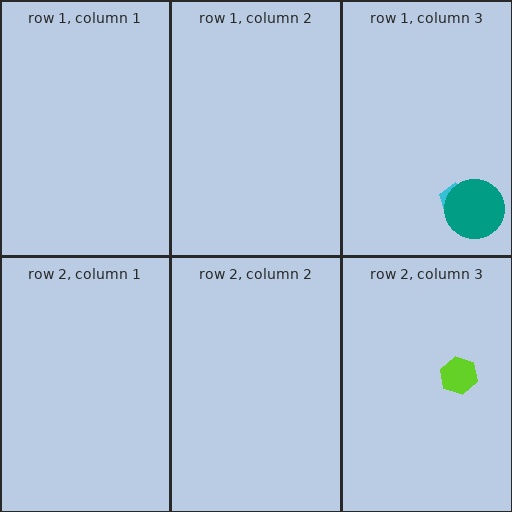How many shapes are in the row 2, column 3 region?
1.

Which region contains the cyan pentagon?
The row 1, column 3 region.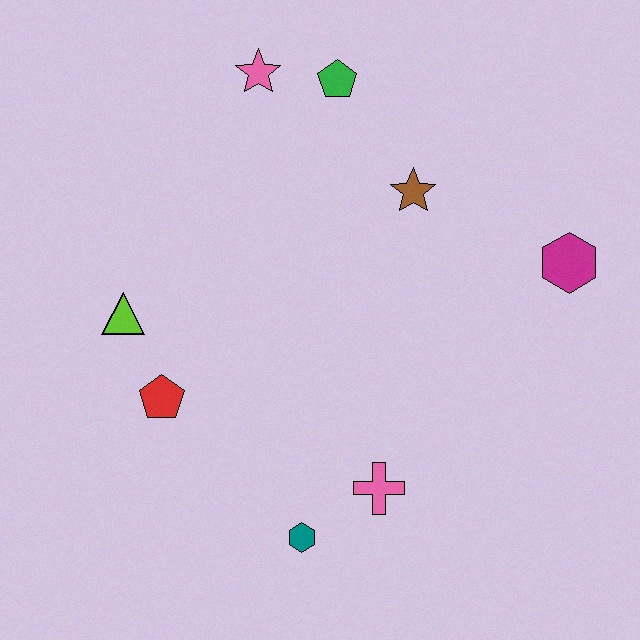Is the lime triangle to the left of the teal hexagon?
Yes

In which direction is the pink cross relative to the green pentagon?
The pink cross is below the green pentagon.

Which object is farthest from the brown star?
The teal hexagon is farthest from the brown star.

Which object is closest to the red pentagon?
The lime triangle is closest to the red pentagon.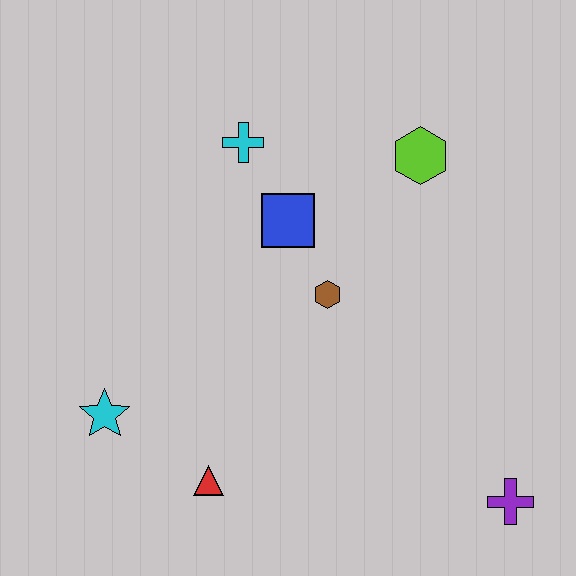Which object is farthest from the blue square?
The purple cross is farthest from the blue square.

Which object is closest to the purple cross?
The brown hexagon is closest to the purple cross.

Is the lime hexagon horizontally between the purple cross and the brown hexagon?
Yes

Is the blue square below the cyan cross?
Yes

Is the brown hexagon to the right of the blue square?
Yes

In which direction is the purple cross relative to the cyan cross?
The purple cross is below the cyan cross.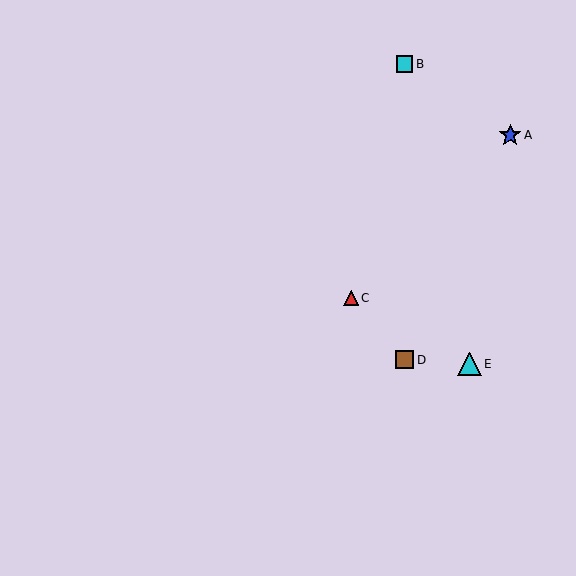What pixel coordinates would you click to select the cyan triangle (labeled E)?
Click at (470, 364) to select the cyan triangle E.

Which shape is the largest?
The cyan triangle (labeled E) is the largest.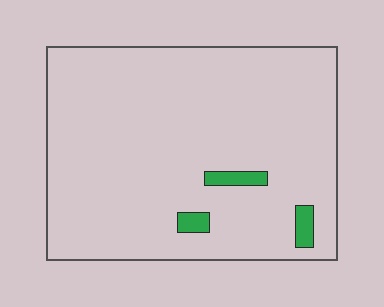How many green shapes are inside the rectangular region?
3.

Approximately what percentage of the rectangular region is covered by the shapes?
Approximately 5%.